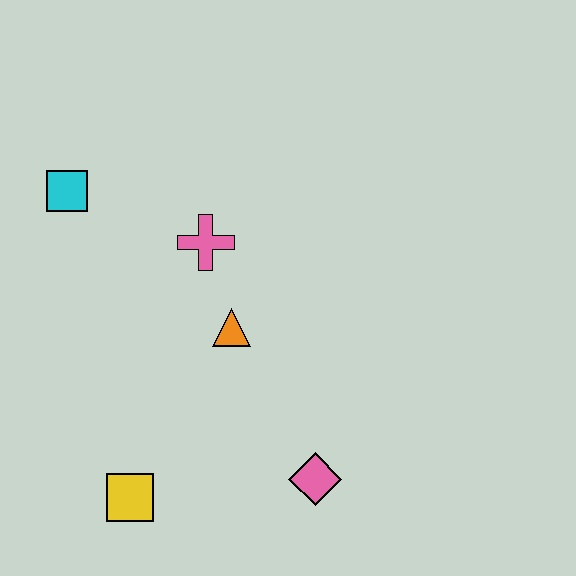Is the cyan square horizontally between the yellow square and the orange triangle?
No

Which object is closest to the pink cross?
The orange triangle is closest to the pink cross.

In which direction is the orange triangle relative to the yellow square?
The orange triangle is above the yellow square.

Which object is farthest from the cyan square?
The pink diamond is farthest from the cyan square.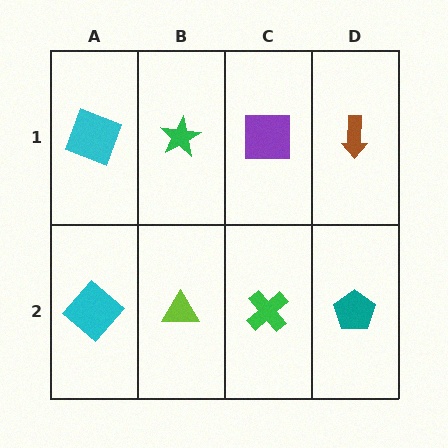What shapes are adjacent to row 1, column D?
A teal pentagon (row 2, column D), a purple square (row 1, column C).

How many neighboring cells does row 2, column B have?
3.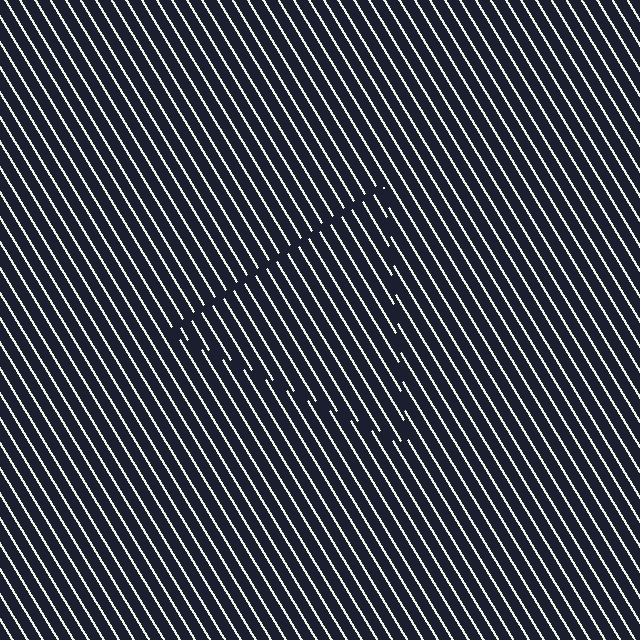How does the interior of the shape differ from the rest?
The interior of the shape contains the same grating, shifted by half a period — the contour is defined by the phase discontinuity where line-ends from the inner and outer gratings abut.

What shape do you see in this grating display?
An illusory triangle. The interior of the shape contains the same grating, shifted by half a period — the contour is defined by the phase discontinuity where line-ends from the inner and outer gratings abut.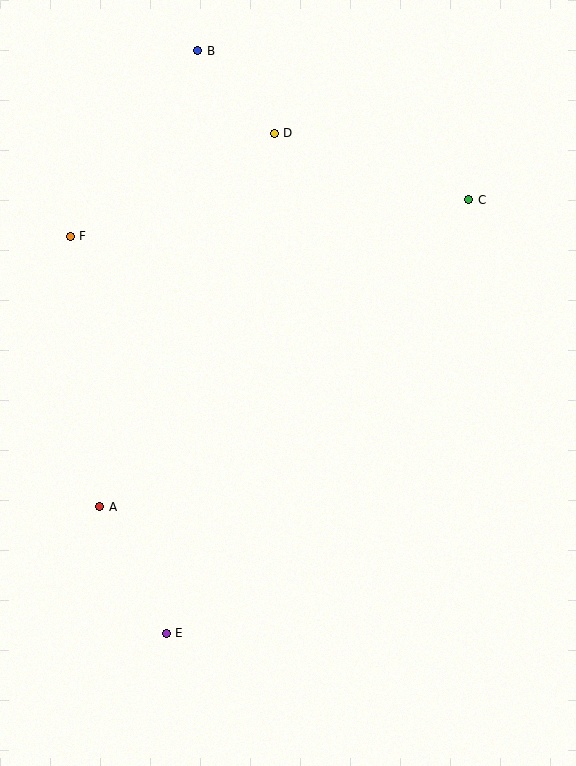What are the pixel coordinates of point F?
Point F is at (70, 236).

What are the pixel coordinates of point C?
Point C is at (469, 200).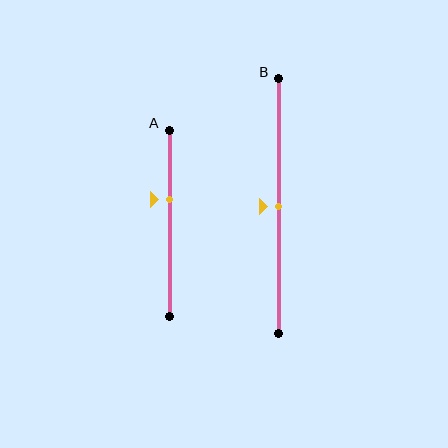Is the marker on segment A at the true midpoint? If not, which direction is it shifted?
No, the marker on segment A is shifted upward by about 13% of the segment length.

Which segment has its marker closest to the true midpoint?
Segment B has its marker closest to the true midpoint.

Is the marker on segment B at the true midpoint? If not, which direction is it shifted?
Yes, the marker on segment B is at the true midpoint.